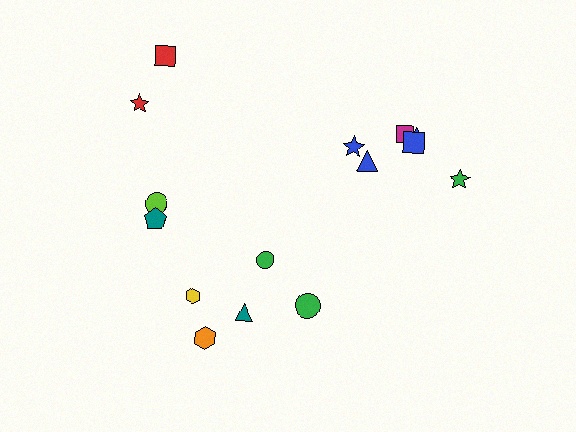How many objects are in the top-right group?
There are 6 objects.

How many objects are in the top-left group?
There are 4 objects.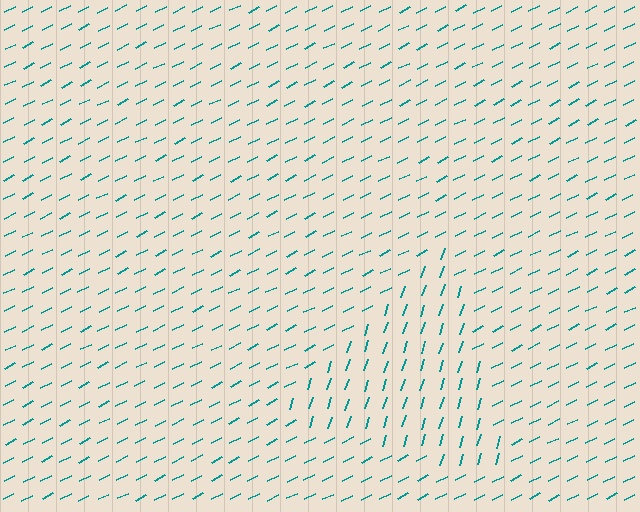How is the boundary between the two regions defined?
The boundary is defined purely by a change in line orientation (approximately 45 degrees difference). All lines are the same color and thickness.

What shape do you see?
I see a triangle.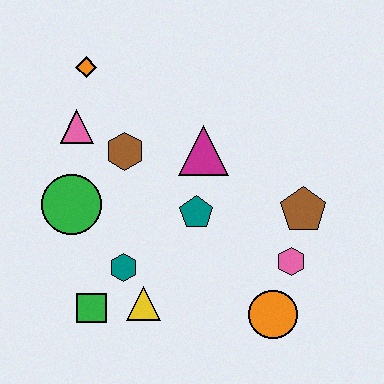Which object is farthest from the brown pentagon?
The orange diamond is farthest from the brown pentagon.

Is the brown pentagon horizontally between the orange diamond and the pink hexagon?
No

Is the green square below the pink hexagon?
Yes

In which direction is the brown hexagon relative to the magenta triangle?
The brown hexagon is to the left of the magenta triangle.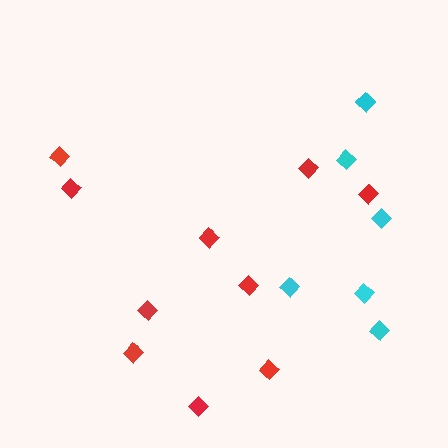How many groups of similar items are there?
There are 2 groups: one group of cyan diamonds (6) and one group of red diamonds (10).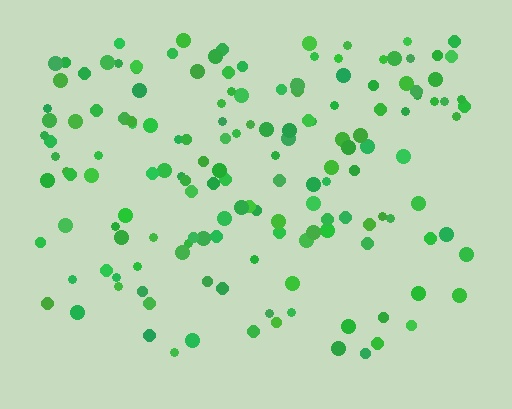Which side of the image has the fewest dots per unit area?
The bottom.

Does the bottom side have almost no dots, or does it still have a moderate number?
Still a moderate number, just noticeably fewer than the top.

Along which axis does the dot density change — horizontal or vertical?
Vertical.